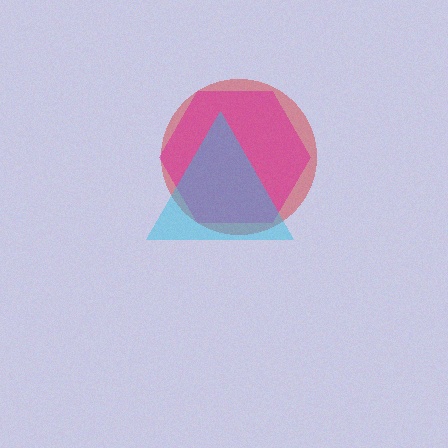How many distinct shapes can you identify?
There are 3 distinct shapes: a red circle, a magenta hexagon, a cyan triangle.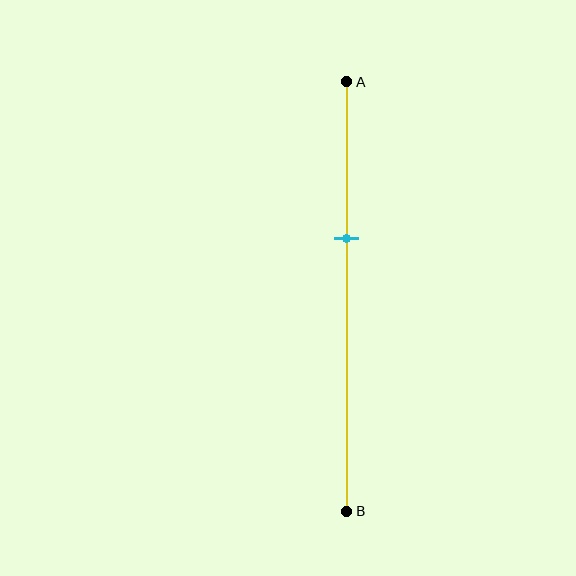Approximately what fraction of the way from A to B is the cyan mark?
The cyan mark is approximately 35% of the way from A to B.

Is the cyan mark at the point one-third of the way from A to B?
No, the mark is at about 35% from A, not at the 33% one-third point.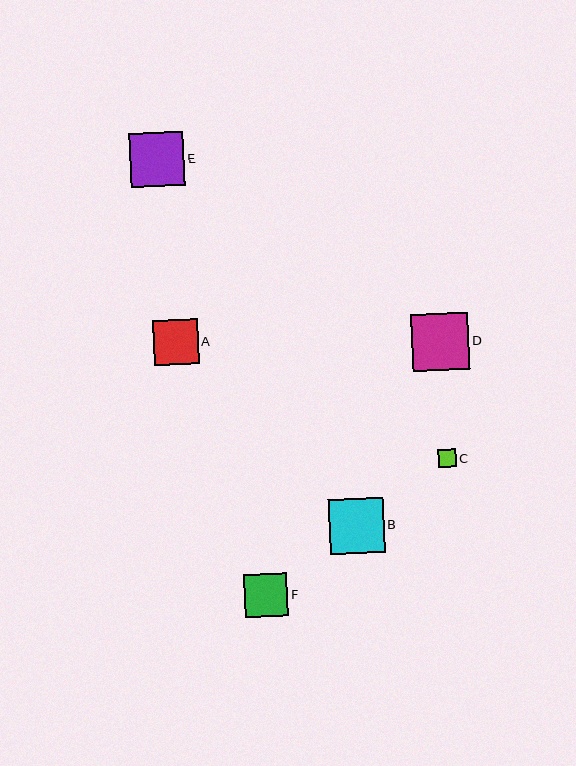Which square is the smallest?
Square C is the smallest with a size of approximately 18 pixels.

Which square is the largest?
Square D is the largest with a size of approximately 57 pixels.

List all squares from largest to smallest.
From largest to smallest: D, E, B, A, F, C.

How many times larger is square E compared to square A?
Square E is approximately 1.2 times the size of square A.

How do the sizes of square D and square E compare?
Square D and square E are approximately the same size.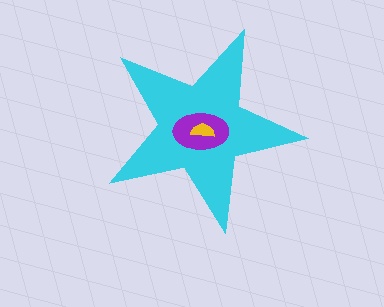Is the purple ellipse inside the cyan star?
Yes.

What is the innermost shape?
The yellow semicircle.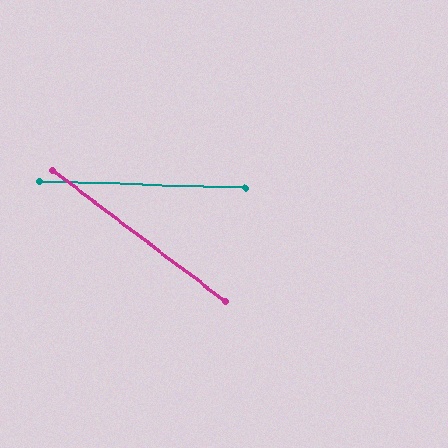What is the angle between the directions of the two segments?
Approximately 35 degrees.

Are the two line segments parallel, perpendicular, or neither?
Neither parallel nor perpendicular — they differ by about 35°.